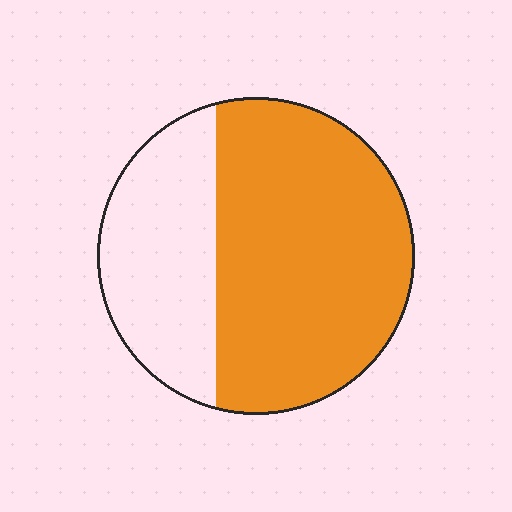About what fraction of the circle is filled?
About two thirds (2/3).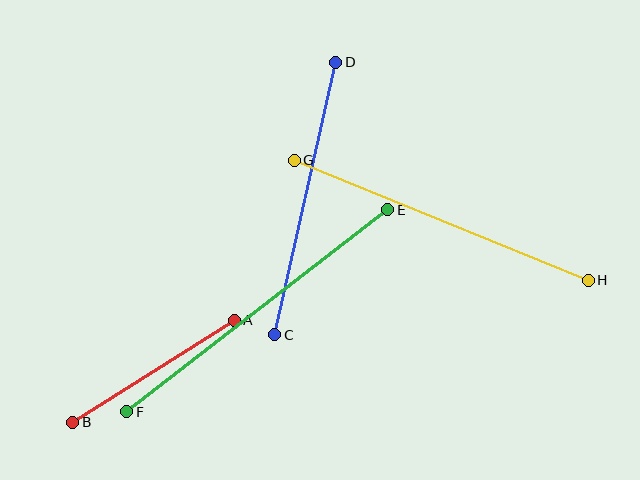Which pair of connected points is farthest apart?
Points E and F are farthest apart.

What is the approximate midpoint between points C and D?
The midpoint is at approximately (305, 199) pixels.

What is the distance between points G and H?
The distance is approximately 318 pixels.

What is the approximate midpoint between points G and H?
The midpoint is at approximately (441, 220) pixels.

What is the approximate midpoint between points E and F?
The midpoint is at approximately (257, 311) pixels.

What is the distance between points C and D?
The distance is approximately 279 pixels.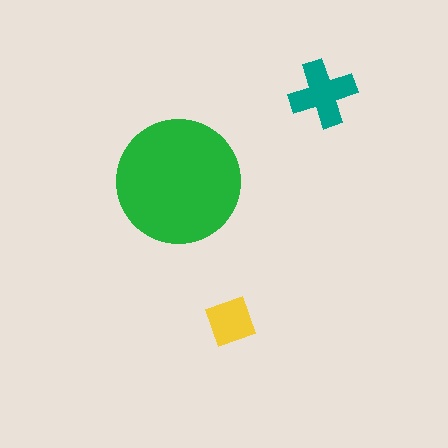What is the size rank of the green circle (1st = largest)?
1st.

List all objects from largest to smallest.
The green circle, the teal cross, the yellow diamond.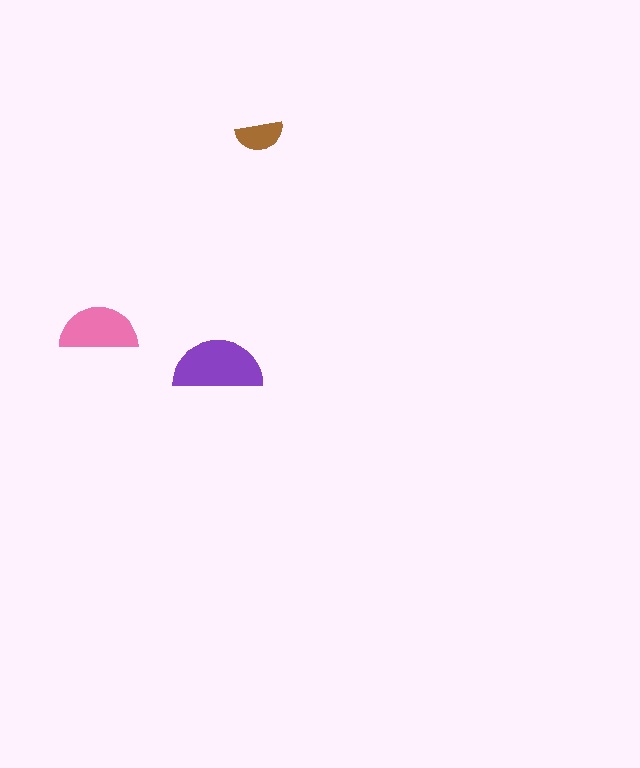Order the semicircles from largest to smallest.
the purple one, the pink one, the brown one.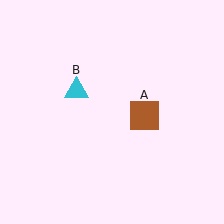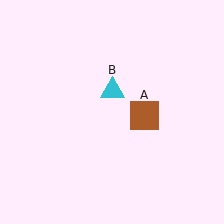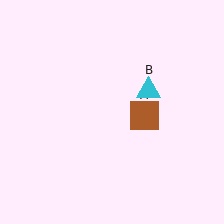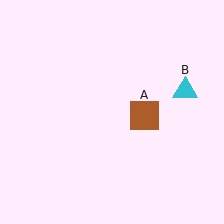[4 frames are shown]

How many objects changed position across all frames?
1 object changed position: cyan triangle (object B).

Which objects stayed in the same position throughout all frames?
Brown square (object A) remained stationary.